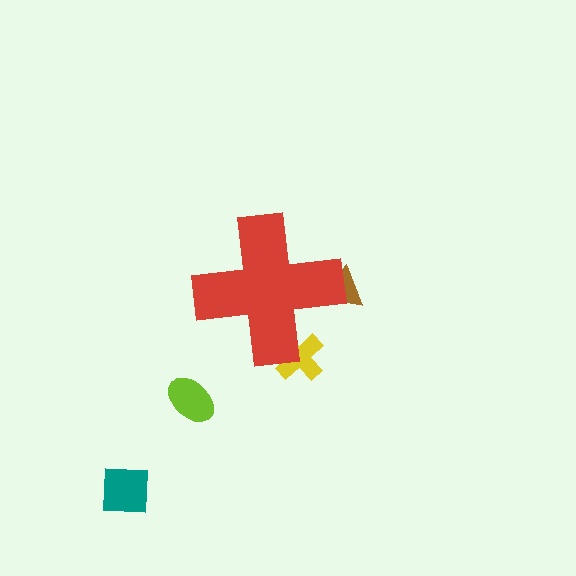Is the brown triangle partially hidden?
Yes, the brown triangle is partially hidden behind the red cross.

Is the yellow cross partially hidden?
Yes, the yellow cross is partially hidden behind the red cross.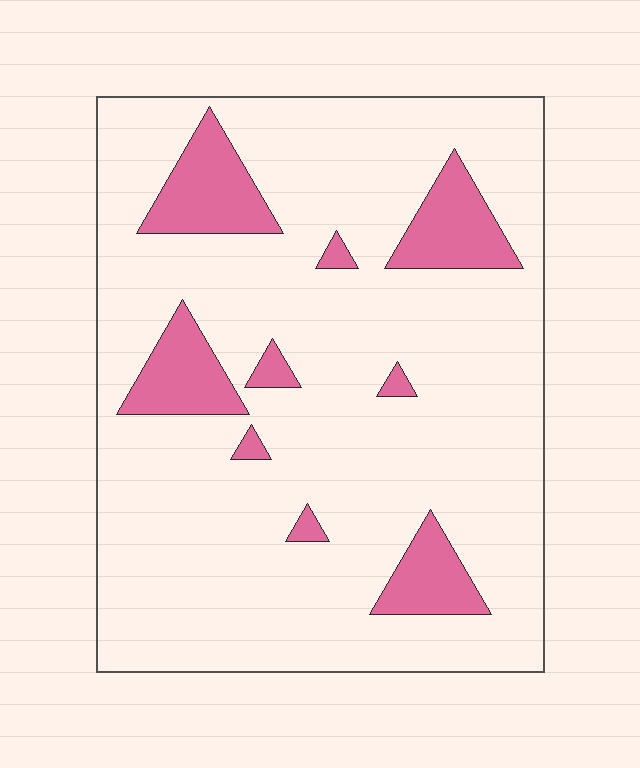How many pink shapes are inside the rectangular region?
9.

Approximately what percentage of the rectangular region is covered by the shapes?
Approximately 15%.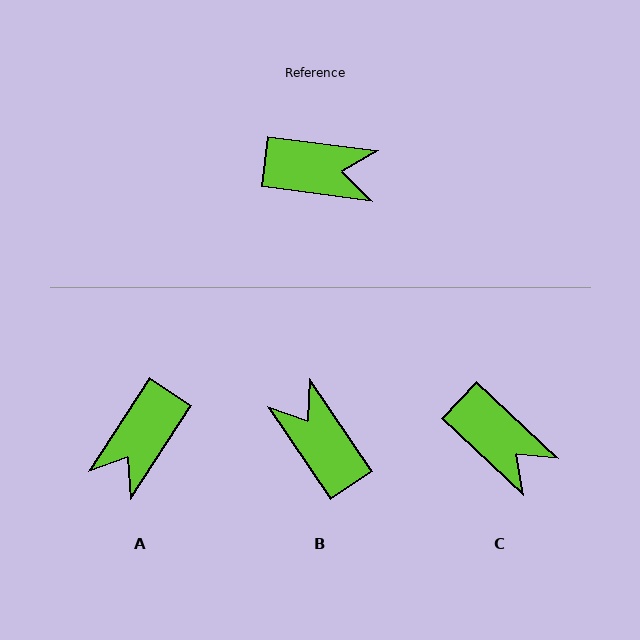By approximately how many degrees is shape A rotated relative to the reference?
Approximately 116 degrees clockwise.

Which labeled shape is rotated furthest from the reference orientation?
B, about 131 degrees away.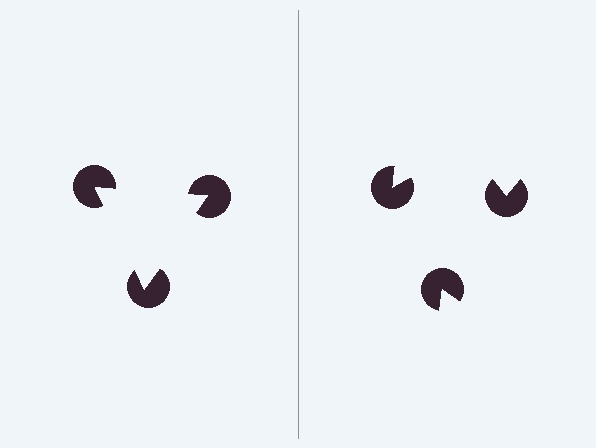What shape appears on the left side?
An illusory triangle.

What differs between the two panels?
The pac-man discs are positioned identically on both sides; only the wedge orientations differ. On the left they align to a triangle; on the right they are misaligned.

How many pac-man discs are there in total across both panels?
6 — 3 on each side.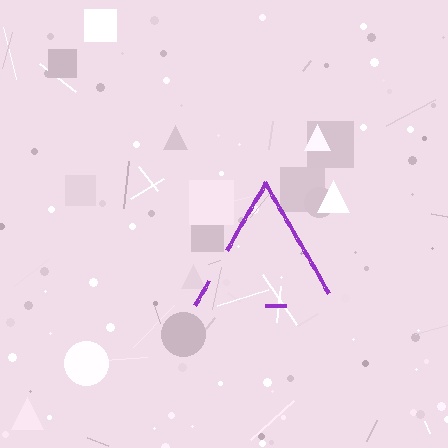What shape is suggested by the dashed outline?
The dashed outline suggests a triangle.